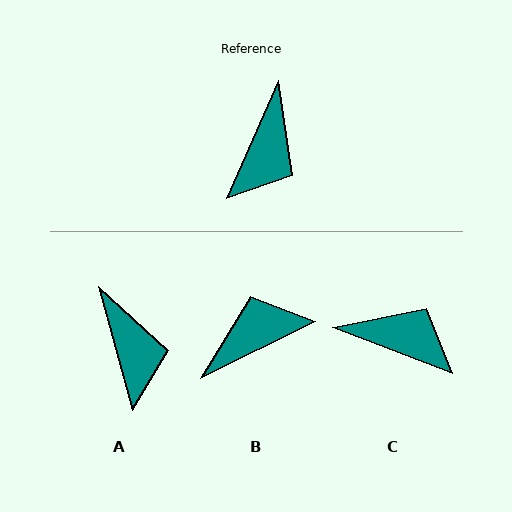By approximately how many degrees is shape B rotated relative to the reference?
Approximately 140 degrees counter-clockwise.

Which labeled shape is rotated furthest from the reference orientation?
B, about 140 degrees away.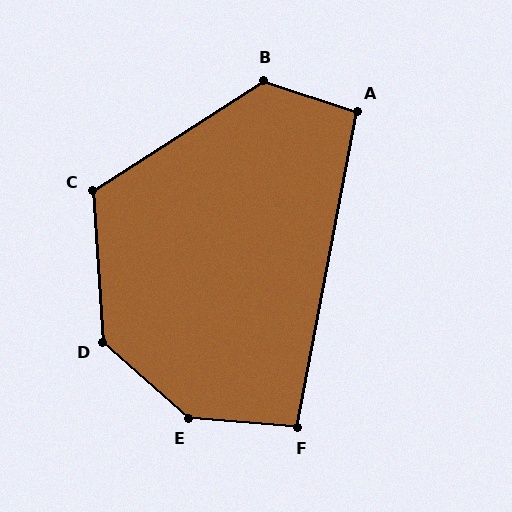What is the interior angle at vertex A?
Approximately 98 degrees (obtuse).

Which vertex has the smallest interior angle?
F, at approximately 96 degrees.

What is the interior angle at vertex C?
Approximately 119 degrees (obtuse).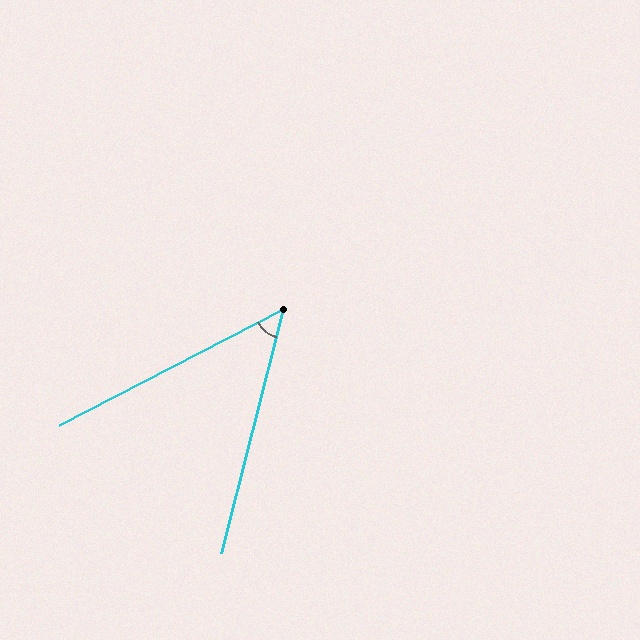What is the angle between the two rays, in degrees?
Approximately 48 degrees.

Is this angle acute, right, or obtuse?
It is acute.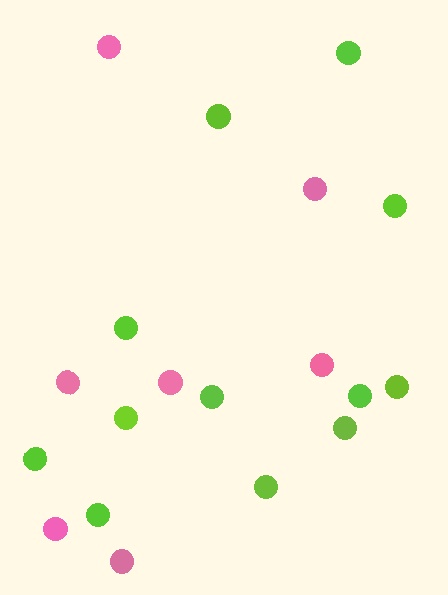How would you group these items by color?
There are 2 groups: one group of lime circles (12) and one group of pink circles (7).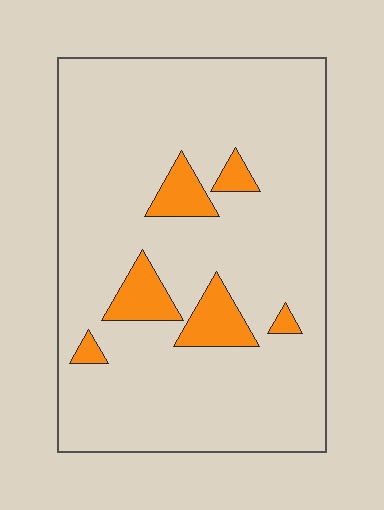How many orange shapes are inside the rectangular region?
6.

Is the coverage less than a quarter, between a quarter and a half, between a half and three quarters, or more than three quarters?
Less than a quarter.